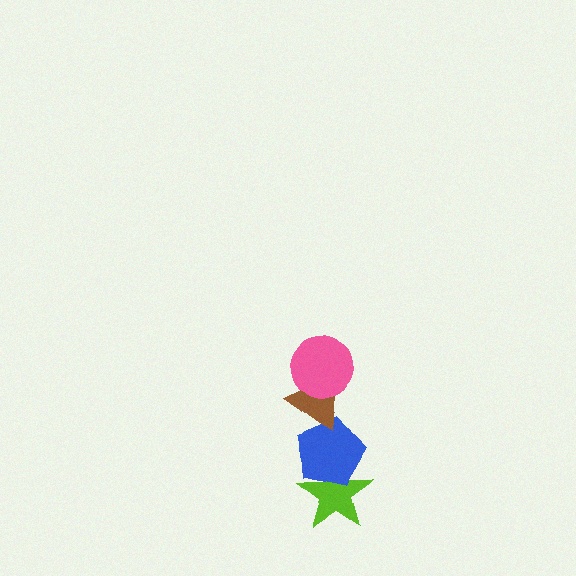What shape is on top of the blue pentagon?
The brown triangle is on top of the blue pentagon.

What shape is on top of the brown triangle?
The pink circle is on top of the brown triangle.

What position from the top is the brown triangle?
The brown triangle is 2nd from the top.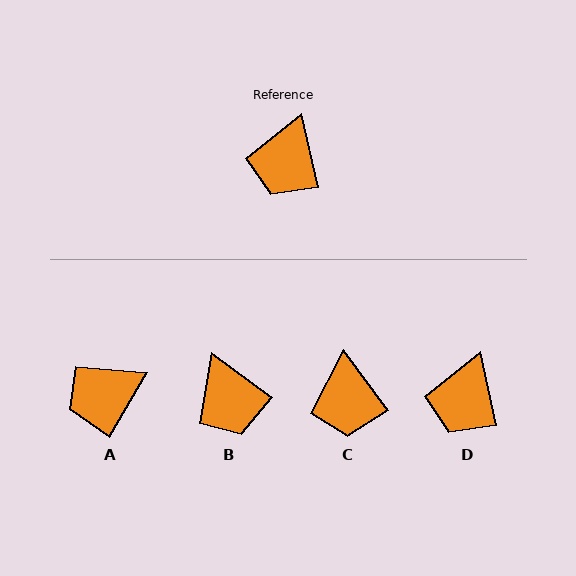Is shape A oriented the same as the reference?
No, it is off by about 43 degrees.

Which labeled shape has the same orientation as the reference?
D.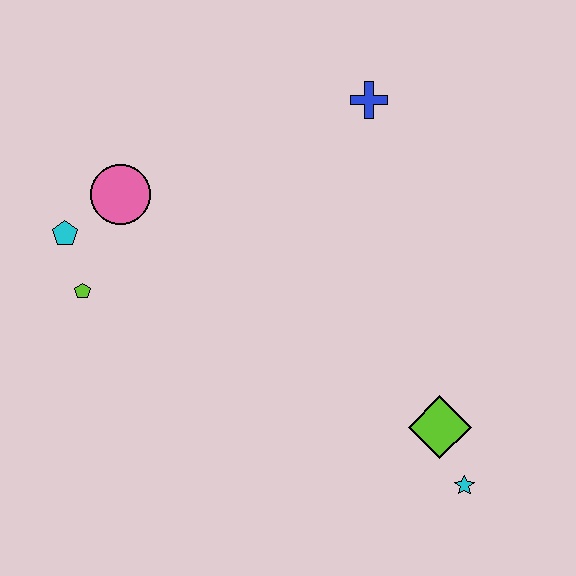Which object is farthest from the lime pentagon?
The cyan star is farthest from the lime pentagon.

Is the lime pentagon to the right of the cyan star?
No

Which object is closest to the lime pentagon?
The cyan pentagon is closest to the lime pentagon.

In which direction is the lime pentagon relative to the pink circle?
The lime pentagon is below the pink circle.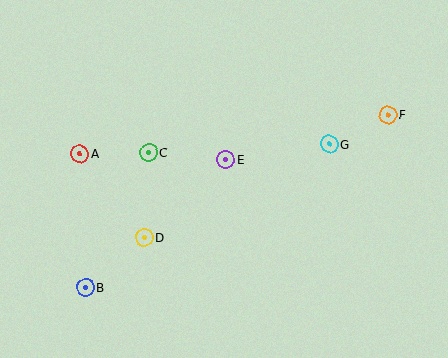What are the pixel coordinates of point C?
Point C is at (148, 152).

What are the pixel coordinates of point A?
Point A is at (80, 153).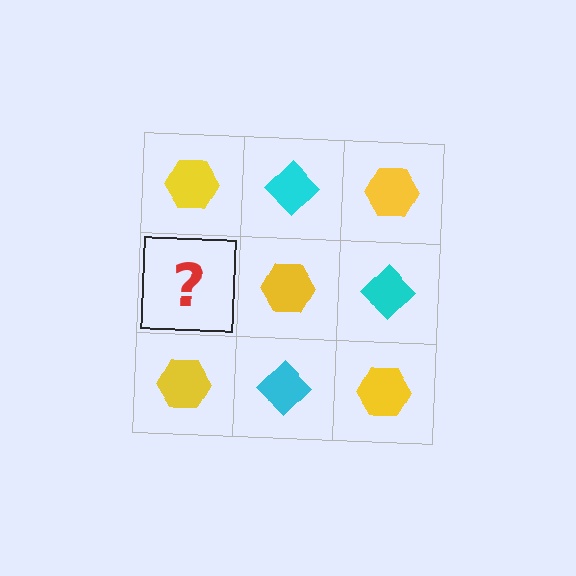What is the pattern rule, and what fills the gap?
The rule is that it alternates yellow hexagon and cyan diamond in a checkerboard pattern. The gap should be filled with a cyan diamond.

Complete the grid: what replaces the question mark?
The question mark should be replaced with a cyan diamond.